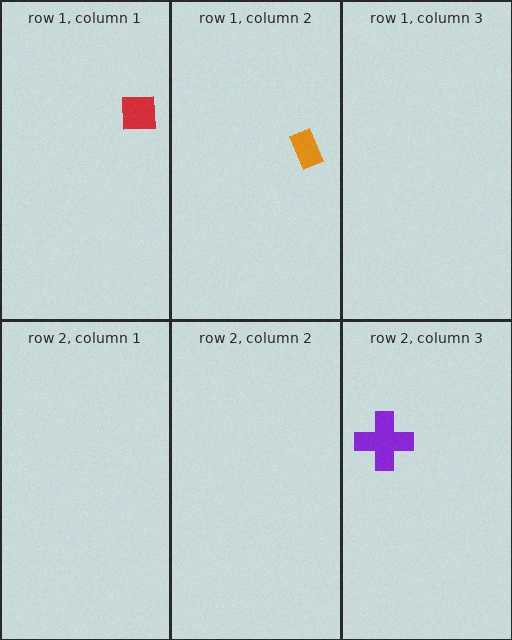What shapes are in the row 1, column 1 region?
The red square.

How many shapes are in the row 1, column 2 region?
1.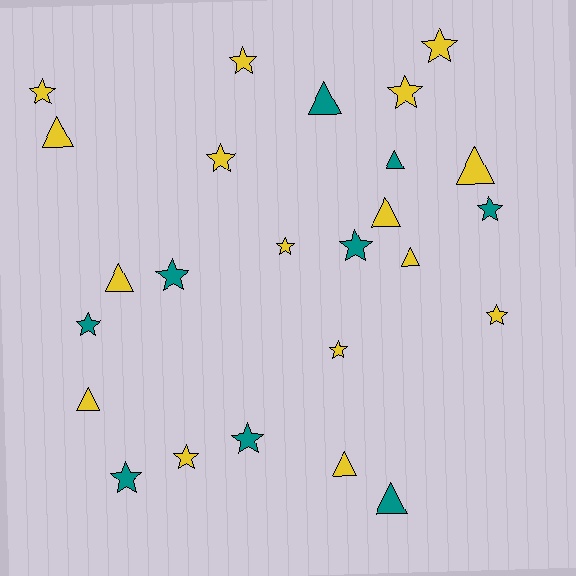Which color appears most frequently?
Yellow, with 16 objects.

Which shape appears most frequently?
Star, with 15 objects.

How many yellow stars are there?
There are 9 yellow stars.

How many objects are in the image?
There are 25 objects.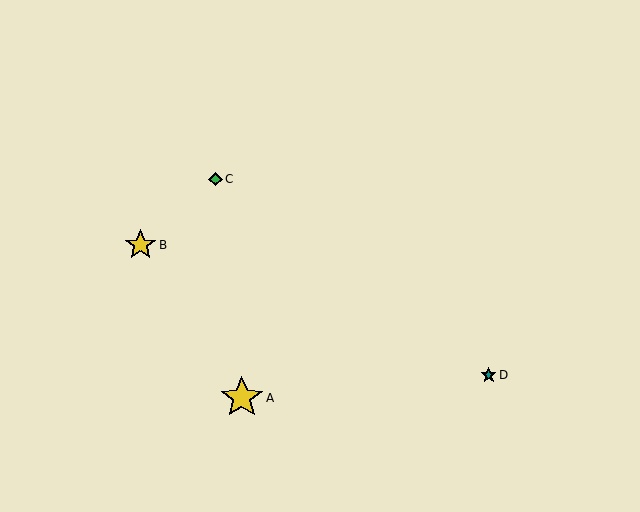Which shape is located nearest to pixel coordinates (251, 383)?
The yellow star (labeled A) at (242, 398) is nearest to that location.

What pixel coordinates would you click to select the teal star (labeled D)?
Click at (489, 375) to select the teal star D.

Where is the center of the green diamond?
The center of the green diamond is at (215, 179).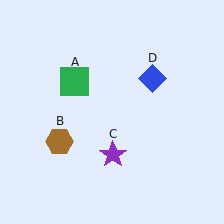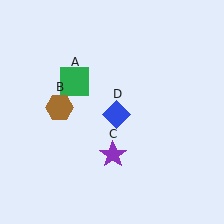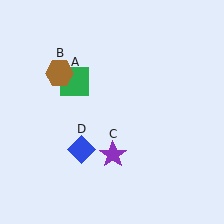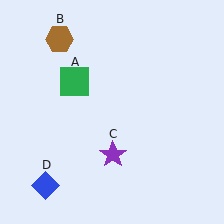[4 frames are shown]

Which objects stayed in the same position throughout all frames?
Green square (object A) and purple star (object C) remained stationary.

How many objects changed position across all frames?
2 objects changed position: brown hexagon (object B), blue diamond (object D).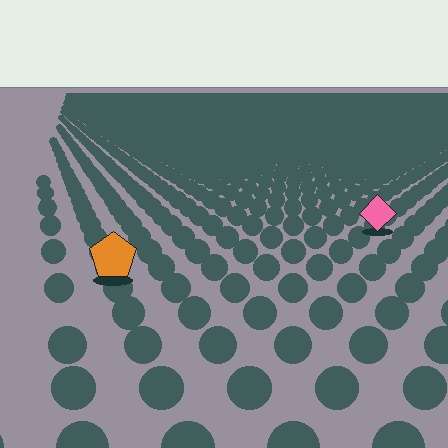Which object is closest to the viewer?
The orange pentagon is closest. The texture marks near it are larger and more spread out.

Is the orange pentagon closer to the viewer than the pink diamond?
Yes. The orange pentagon is closer — you can tell from the texture gradient: the ground texture is coarser near it.